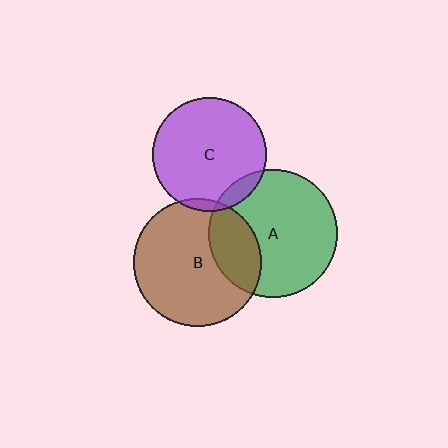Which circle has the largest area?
Circle A (green).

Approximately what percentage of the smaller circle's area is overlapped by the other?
Approximately 5%.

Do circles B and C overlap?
Yes.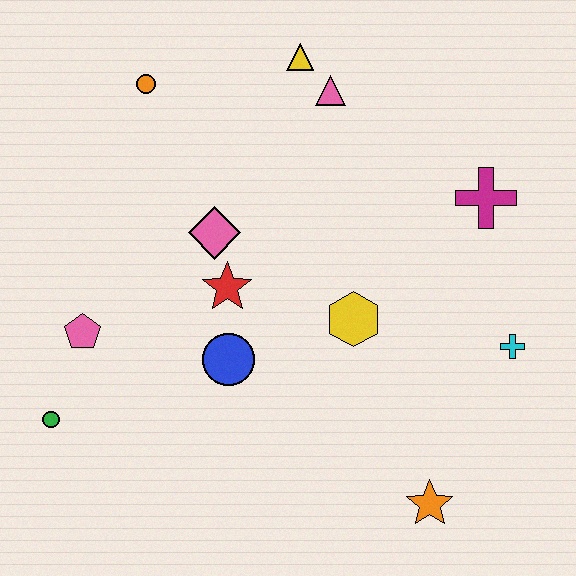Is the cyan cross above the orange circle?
No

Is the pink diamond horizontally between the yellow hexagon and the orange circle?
Yes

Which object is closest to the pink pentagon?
The green circle is closest to the pink pentagon.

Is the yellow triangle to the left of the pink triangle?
Yes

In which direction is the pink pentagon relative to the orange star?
The pink pentagon is to the left of the orange star.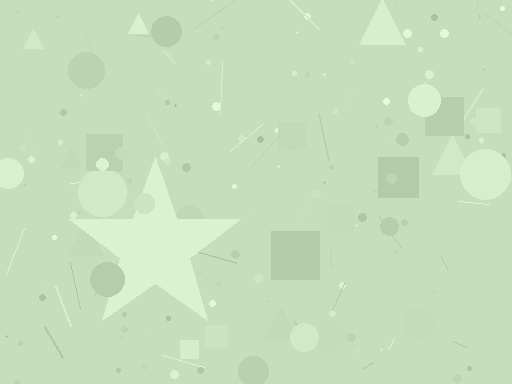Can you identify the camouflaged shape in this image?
The camouflaged shape is a star.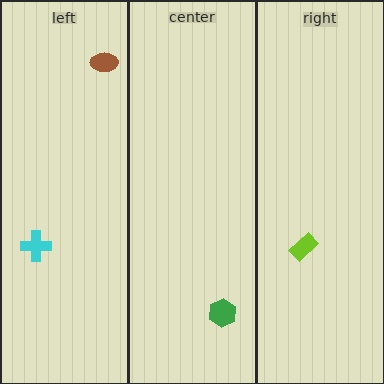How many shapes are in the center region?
1.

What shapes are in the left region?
The cyan cross, the brown ellipse.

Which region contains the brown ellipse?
The left region.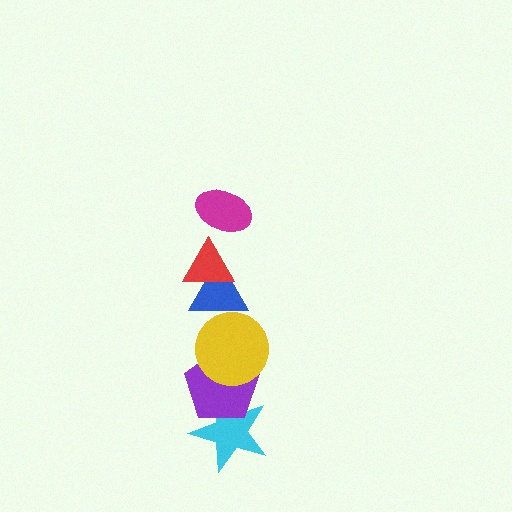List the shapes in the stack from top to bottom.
From top to bottom: the magenta ellipse, the red triangle, the blue triangle, the yellow circle, the purple pentagon, the cyan star.